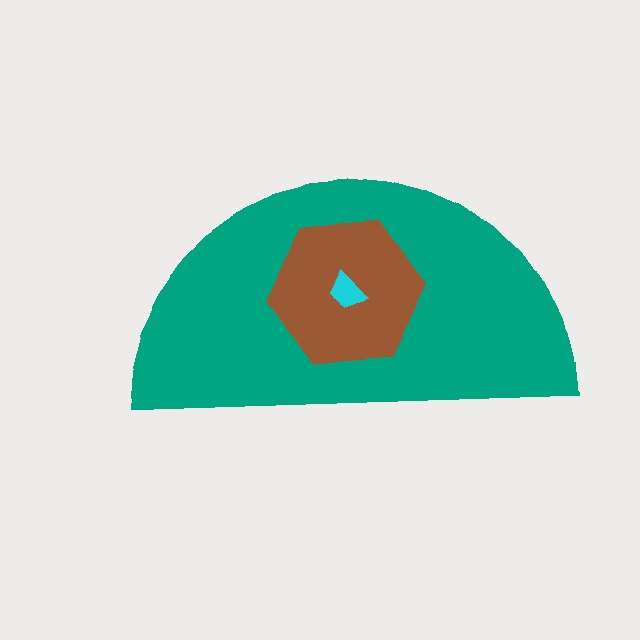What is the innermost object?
The cyan trapezoid.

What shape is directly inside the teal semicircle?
The brown hexagon.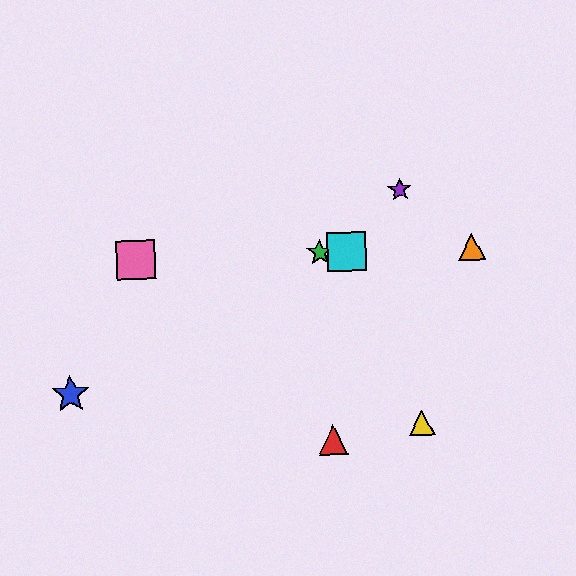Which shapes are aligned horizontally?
The green star, the orange triangle, the cyan square, the pink square are aligned horizontally.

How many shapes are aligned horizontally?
4 shapes (the green star, the orange triangle, the cyan square, the pink square) are aligned horizontally.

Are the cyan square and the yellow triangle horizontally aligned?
No, the cyan square is at y≈251 and the yellow triangle is at y≈423.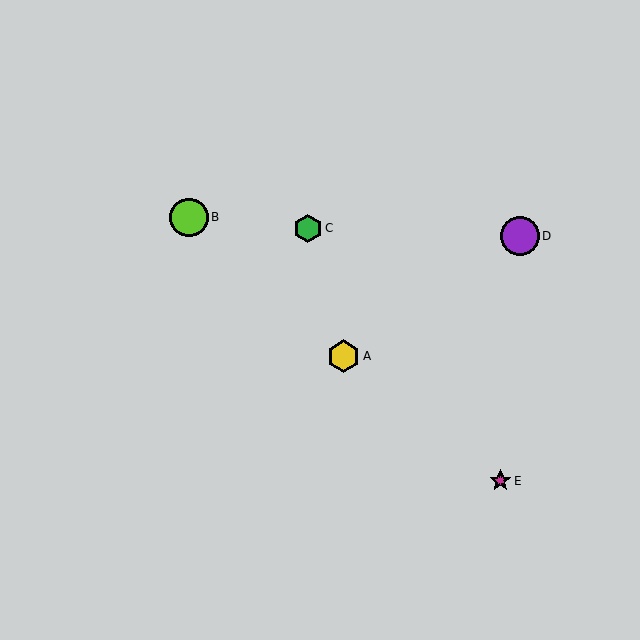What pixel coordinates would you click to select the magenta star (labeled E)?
Click at (500, 481) to select the magenta star E.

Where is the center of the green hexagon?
The center of the green hexagon is at (308, 228).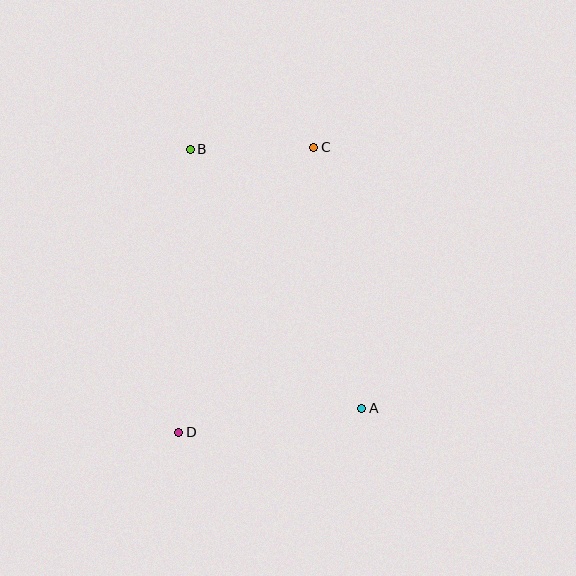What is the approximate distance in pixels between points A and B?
The distance between A and B is approximately 310 pixels.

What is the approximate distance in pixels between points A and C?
The distance between A and C is approximately 265 pixels.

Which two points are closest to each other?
Points B and C are closest to each other.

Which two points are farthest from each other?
Points C and D are farthest from each other.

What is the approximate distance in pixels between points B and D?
The distance between B and D is approximately 284 pixels.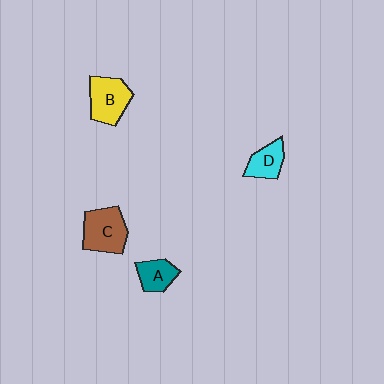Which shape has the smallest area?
Shape A (teal).